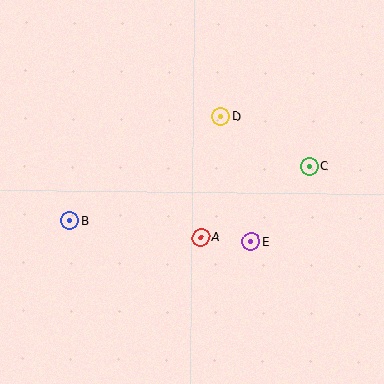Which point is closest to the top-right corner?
Point C is closest to the top-right corner.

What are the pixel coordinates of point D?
Point D is at (221, 117).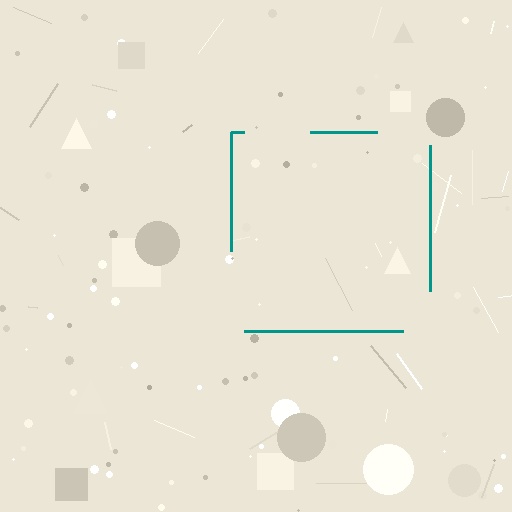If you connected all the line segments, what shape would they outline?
They would outline a square.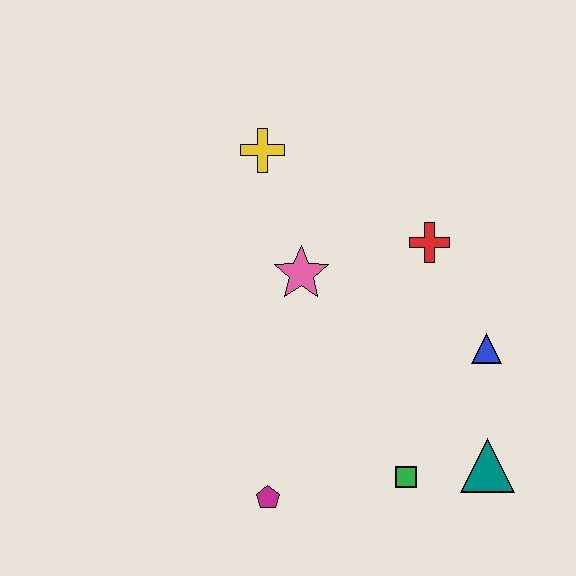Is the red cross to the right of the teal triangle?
No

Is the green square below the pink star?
Yes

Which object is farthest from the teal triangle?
The yellow cross is farthest from the teal triangle.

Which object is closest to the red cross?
The blue triangle is closest to the red cross.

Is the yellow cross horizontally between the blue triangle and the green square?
No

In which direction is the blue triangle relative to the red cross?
The blue triangle is below the red cross.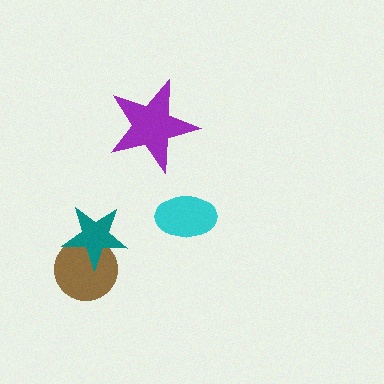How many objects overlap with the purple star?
0 objects overlap with the purple star.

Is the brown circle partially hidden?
Yes, it is partially covered by another shape.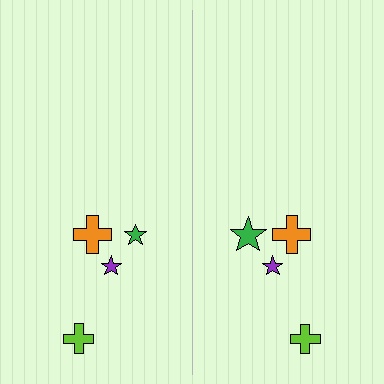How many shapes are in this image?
There are 8 shapes in this image.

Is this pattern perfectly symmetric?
No, the pattern is not perfectly symmetric. The green star on the right side has a different size than its mirror counterpart.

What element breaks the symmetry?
The green star on the right side has a different size than its mirror counterpart.